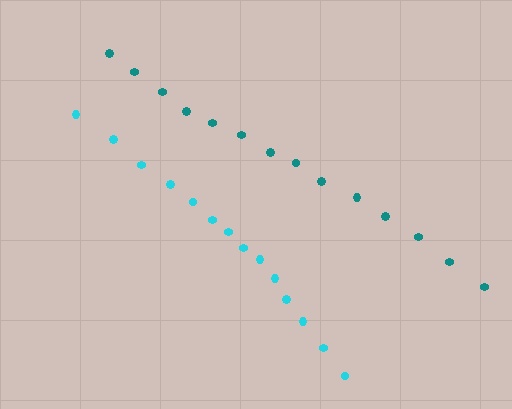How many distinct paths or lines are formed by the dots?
There are 2 distinct paths.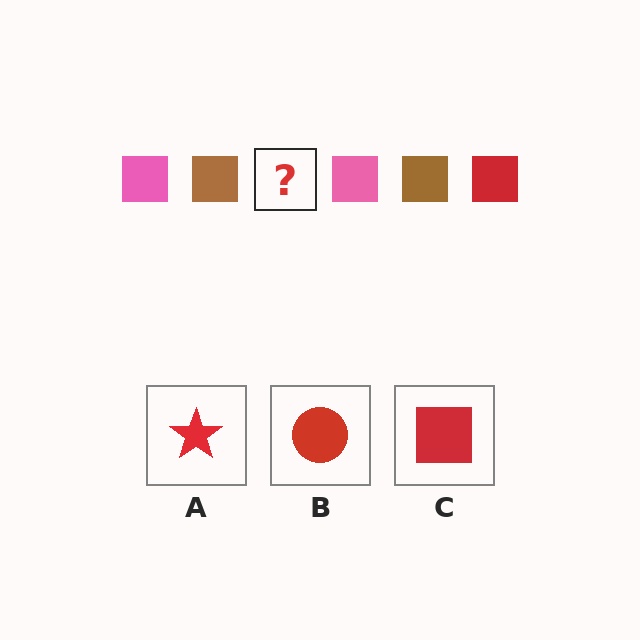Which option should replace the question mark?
Option C.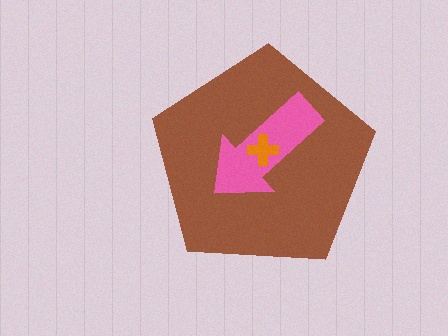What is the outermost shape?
The brown pentagon.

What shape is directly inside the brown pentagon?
The pink arrow.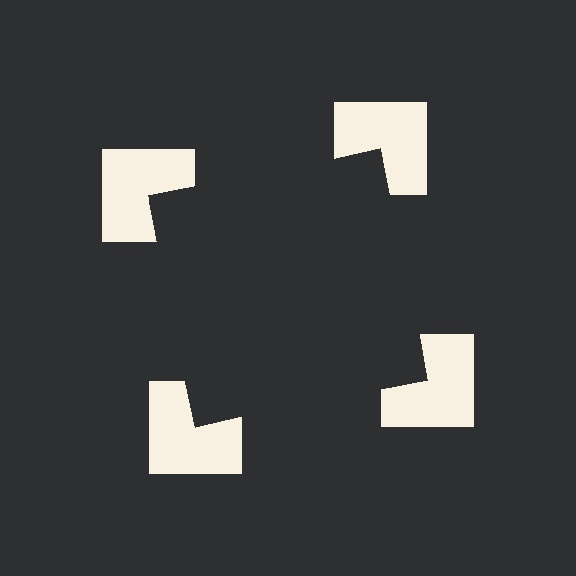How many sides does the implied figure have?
4 sides.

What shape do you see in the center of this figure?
An illusory square — its edges are inferred from the aligned wedge cuts in the notched squares, not physically drawn.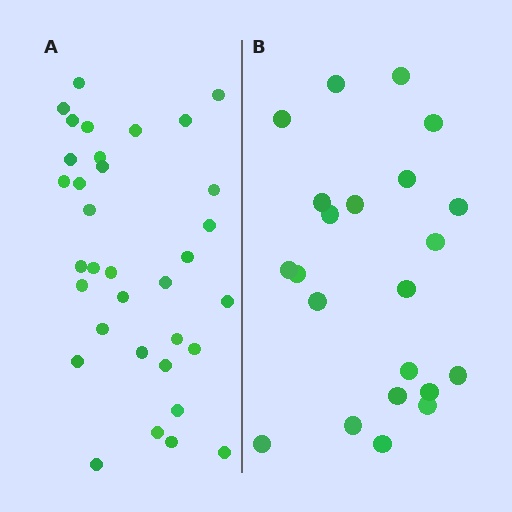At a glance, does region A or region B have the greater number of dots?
Region A (the left region) has more dots.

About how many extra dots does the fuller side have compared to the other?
Region A has roughly 12 or so more dots than region B.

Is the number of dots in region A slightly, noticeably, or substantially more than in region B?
Region A has substantially more. The ratio is roughly 1.5 to 1.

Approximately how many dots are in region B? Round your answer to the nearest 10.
About 20 dots. (The exact count is 22, which rounds to 20.)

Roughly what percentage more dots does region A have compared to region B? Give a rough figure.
About 55% more.